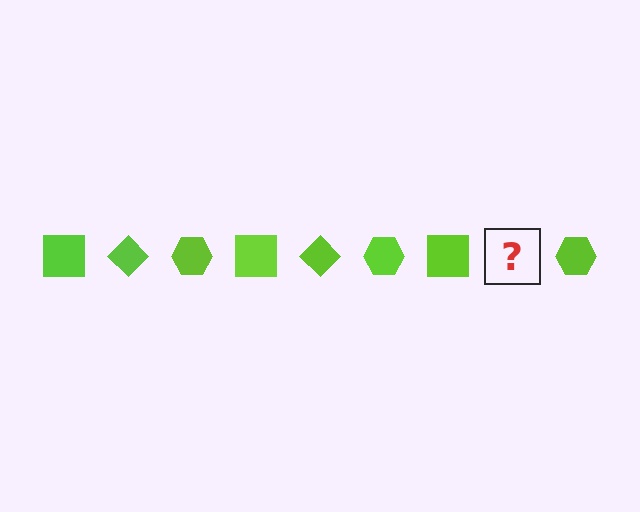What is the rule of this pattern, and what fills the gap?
The rule is that the pattern cycles through square, diamond, hexagon shapes in lime. The gap should be filled with a lime diamond.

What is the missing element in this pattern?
The missing element is a lime diamond.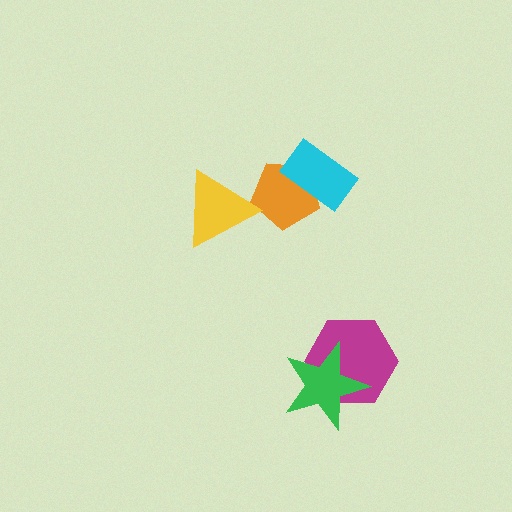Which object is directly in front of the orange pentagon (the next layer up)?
The yellow triangle is directly in front of the orange pentagon.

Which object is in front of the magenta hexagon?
The green star is in front of the magenta hexagon.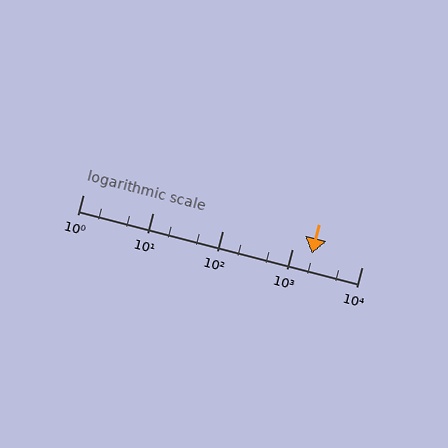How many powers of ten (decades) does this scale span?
The scale spans 4 decades, from 1 to 10000.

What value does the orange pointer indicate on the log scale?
The pointer indicates approximately 1900.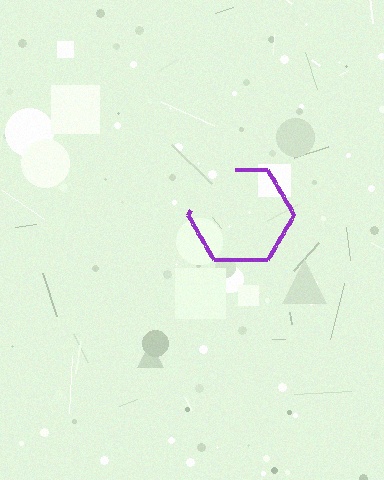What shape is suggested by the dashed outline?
The dashed outline suggests a hexagon.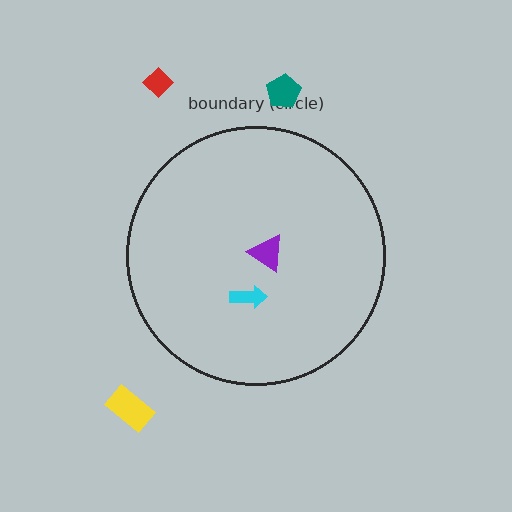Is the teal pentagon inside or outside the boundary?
Outside.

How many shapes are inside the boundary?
2 inside, 3 outside.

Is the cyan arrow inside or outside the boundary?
Inside.